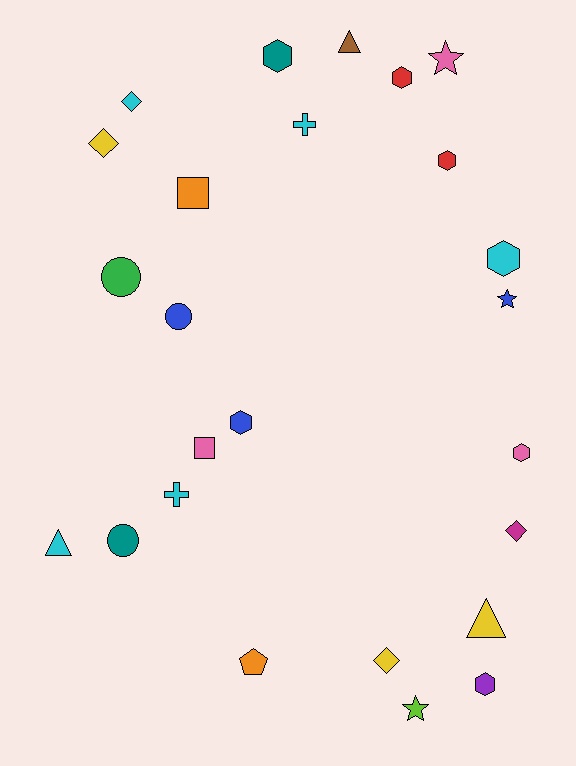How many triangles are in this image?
There are 3 triangles.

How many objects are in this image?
There are 25 objects.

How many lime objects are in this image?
There is 1 lime object.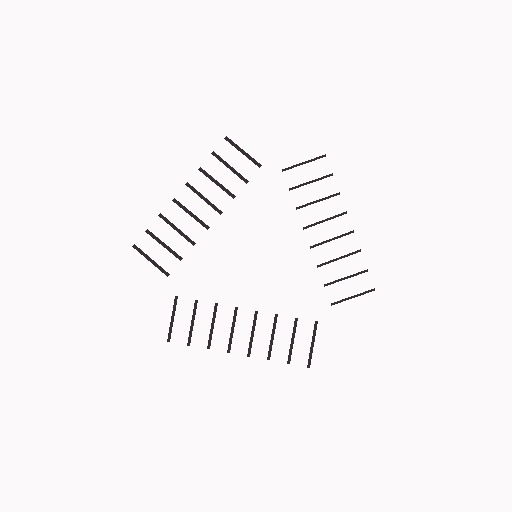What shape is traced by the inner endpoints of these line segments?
An illusory triangle — the line segments terminate on its edges but no continuous stroke is drawn.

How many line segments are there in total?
24 — 8 along each of the 3 edges.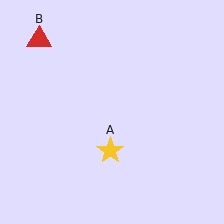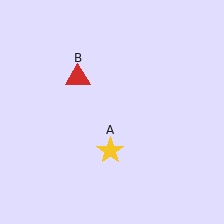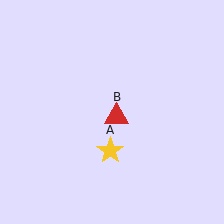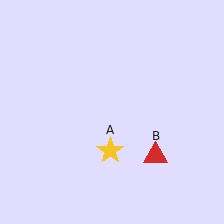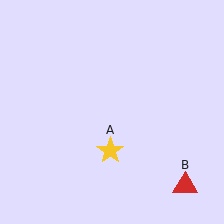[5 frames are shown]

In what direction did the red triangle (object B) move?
The red triangle (object B) moved down and to the right.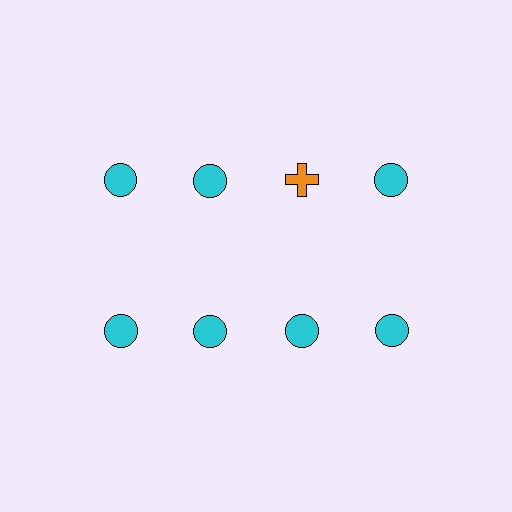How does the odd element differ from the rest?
It differs in both color (orange instead of cyan) and shape (cross instead of circle).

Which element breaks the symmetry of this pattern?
The orange cross in the top row, center column breaks the symmetry. All other shapes are cyan circles.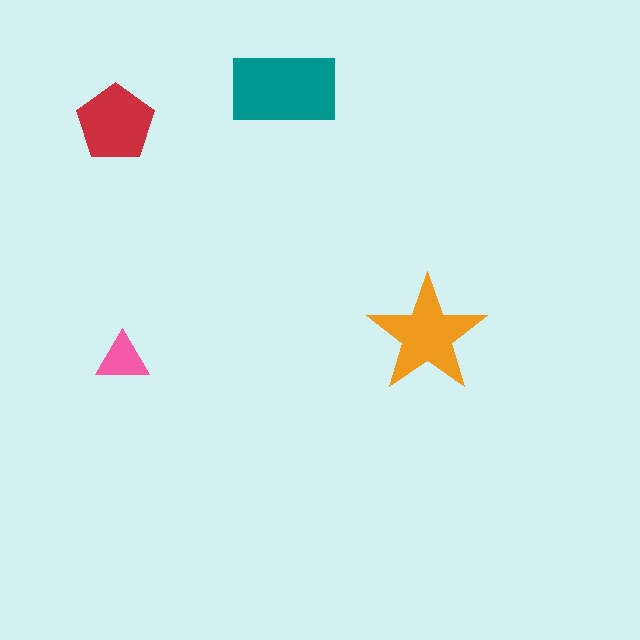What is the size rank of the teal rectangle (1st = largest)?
1st.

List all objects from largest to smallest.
The teal rectangle, the orange star, the red pentagon, the pink triangle.